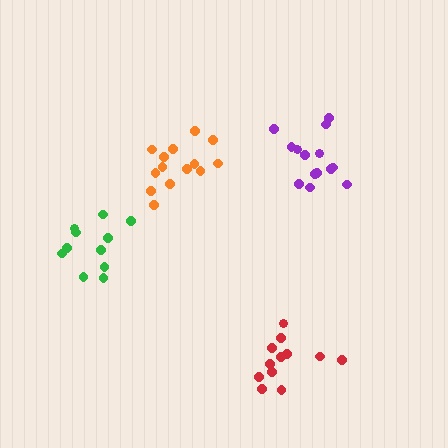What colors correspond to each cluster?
The clusters are colored: purple, green, orange, red.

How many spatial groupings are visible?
There are 4 spatial groupings.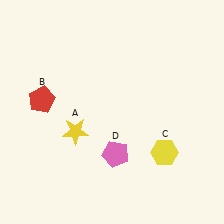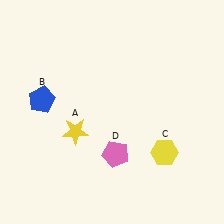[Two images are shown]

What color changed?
The pentagon (B) changed from red in Image 1 to blue in Image 2.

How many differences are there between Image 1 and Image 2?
There is 1 difference between the two images.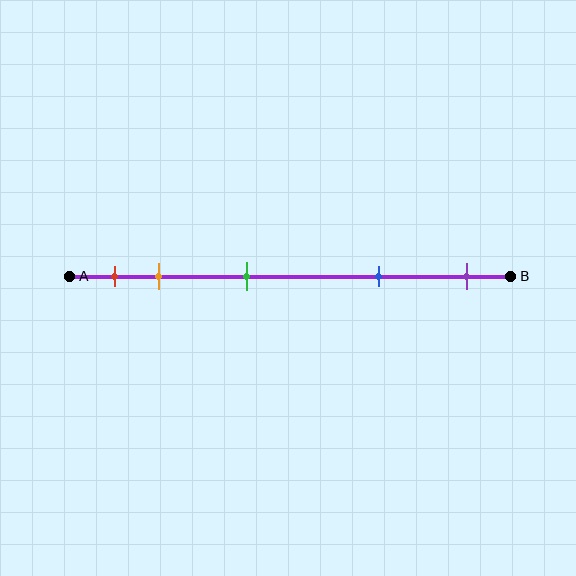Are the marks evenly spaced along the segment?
No, the marks are not evenly spaced.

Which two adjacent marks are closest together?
The red and orange marks are the closest adjacent pair.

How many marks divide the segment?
There are 5 marks dividing the segment.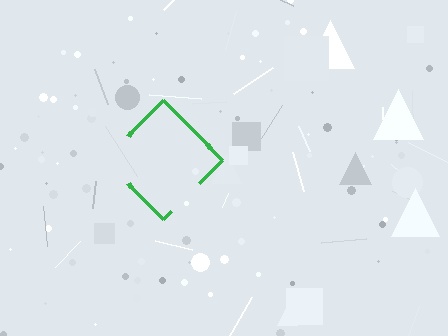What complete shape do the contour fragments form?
The contour fragments form a diamond.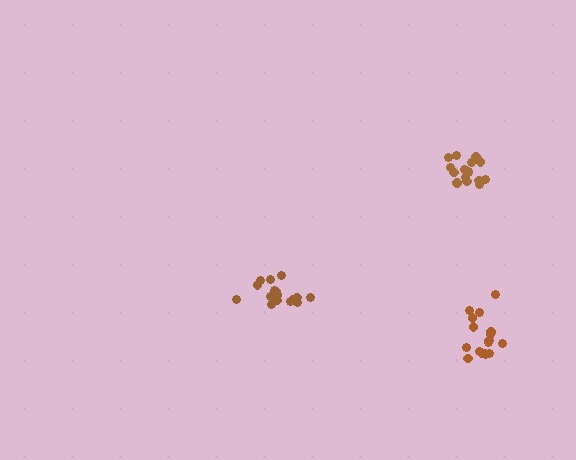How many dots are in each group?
Group 1: 16 dots, Group 2: 16 dots, Group 3: 16 dots (48 total).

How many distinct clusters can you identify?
There are 3 distinct clusters.